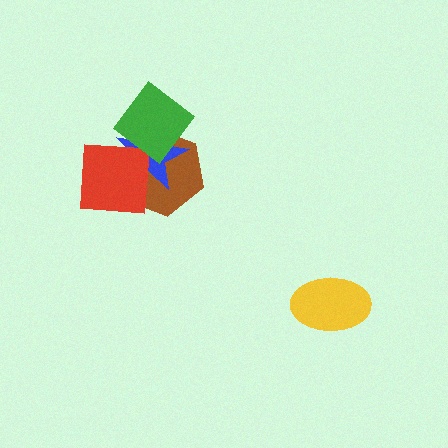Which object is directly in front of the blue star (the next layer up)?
The red square is directly in front of the blue star.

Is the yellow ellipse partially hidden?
No, no other shape covers it.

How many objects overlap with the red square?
2 objects overlap with the red square.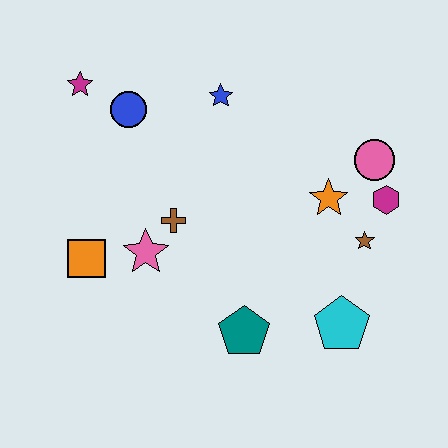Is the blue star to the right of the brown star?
No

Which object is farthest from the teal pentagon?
The magenta star is farthest from the teal pentagon.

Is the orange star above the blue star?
No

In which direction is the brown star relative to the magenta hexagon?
The brown star is below the magenta hexagon.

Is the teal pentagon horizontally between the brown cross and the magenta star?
No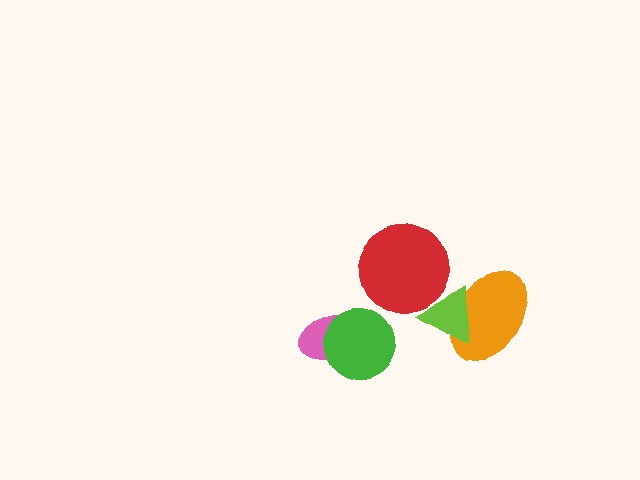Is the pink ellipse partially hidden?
Yes, it is partially covered by another shape.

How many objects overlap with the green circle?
1 object overlaps with the green circle.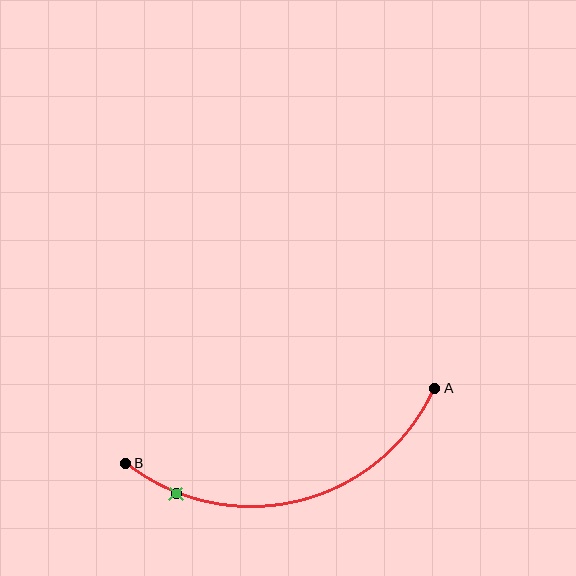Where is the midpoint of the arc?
The arc midpoint is the point on the curve farthest from the straight line joining A and B. It sits below that line.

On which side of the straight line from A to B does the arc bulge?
The arc bulges below the straight line connecting A and B.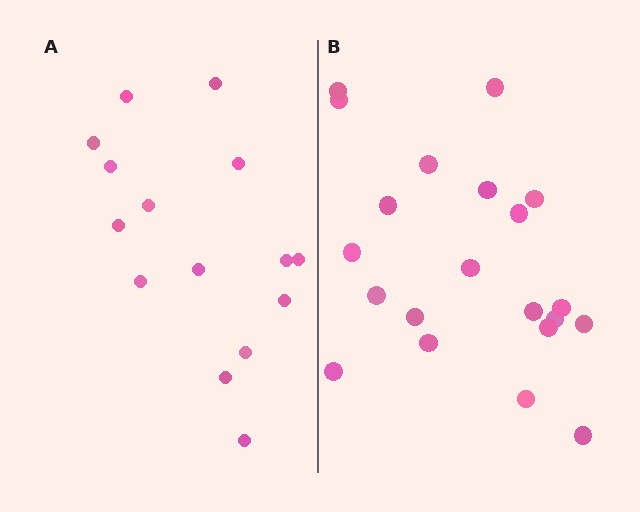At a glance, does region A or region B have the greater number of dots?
Region B (the right region) has more dots.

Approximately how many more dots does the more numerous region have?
Region B has about 6 more dots than region A.